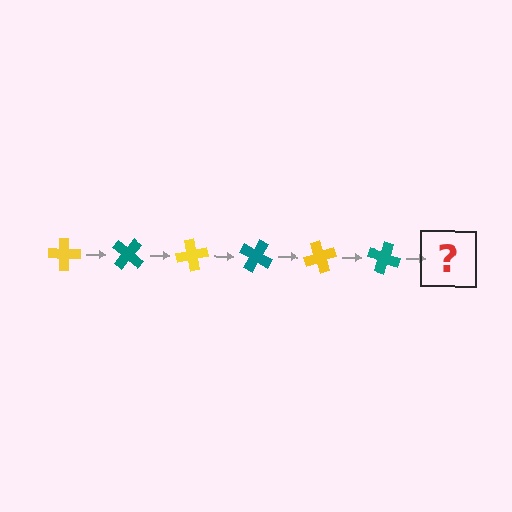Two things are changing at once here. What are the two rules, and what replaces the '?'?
The two rules are that it rotates 40 degrees each step and the color cycles through yellow and teal. The '?' should be a yellow cross, rotated 240 degrees from the start.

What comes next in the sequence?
The next element should be a yellow cross, rotated 240 degrees from the start.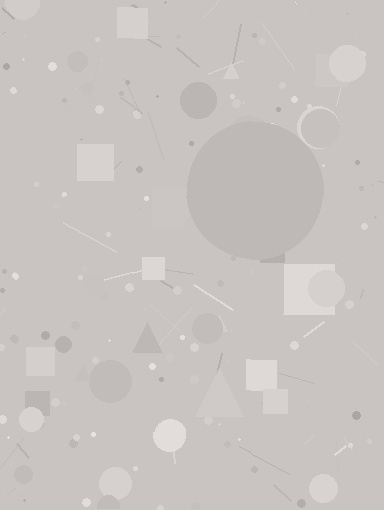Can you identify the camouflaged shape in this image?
The camouflaged shape is a circle.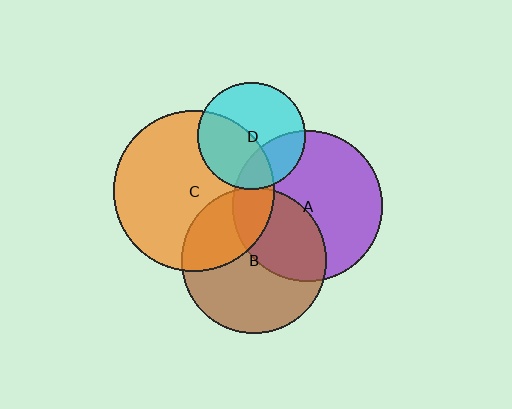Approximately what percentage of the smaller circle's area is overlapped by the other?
Approximately 15%.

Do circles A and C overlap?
Yes.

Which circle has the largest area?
Circle C (orange).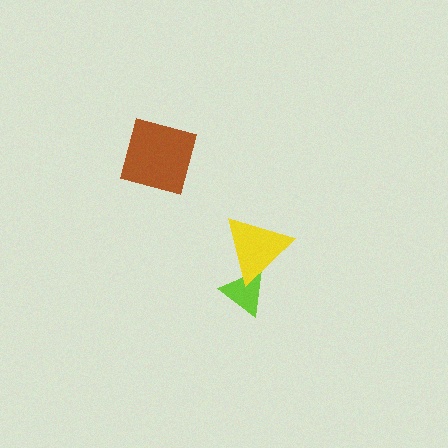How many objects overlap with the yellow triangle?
1 object overlaps with the yellow triangle.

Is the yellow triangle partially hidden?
No, no other shape covers it.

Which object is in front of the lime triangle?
The yellow triangle is in front of the lime triangle.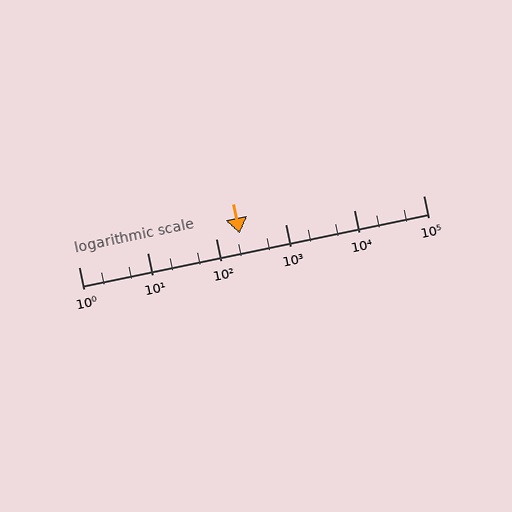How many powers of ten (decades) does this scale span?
The scale spans 5 decades, from 1 to 100000.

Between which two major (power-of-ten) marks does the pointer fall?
The pointer is between 100 and 1000.